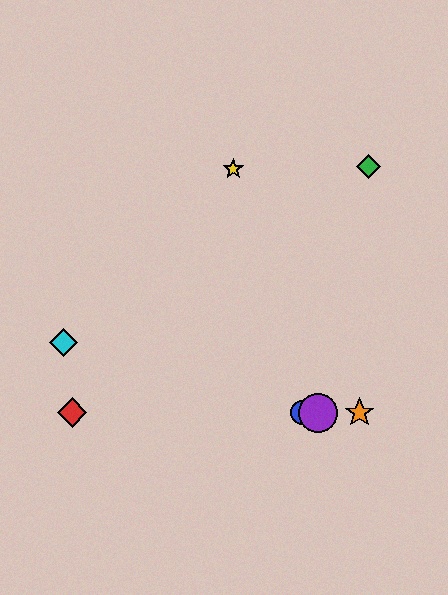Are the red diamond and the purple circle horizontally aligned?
Yes, both are at y≈413.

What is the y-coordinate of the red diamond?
The red diamond is at y≈413.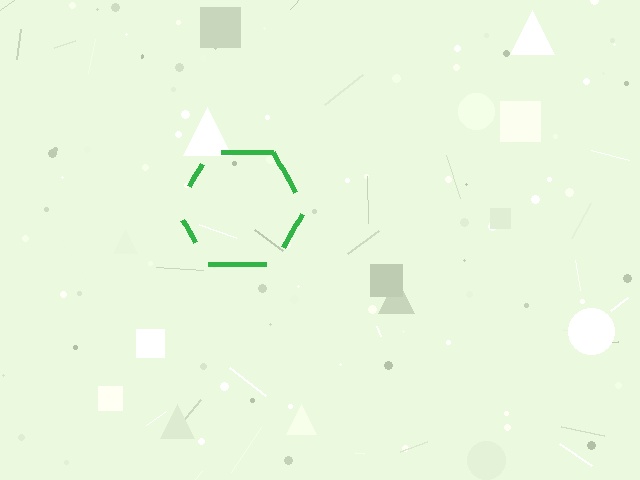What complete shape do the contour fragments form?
The contour fragments form a hexagon.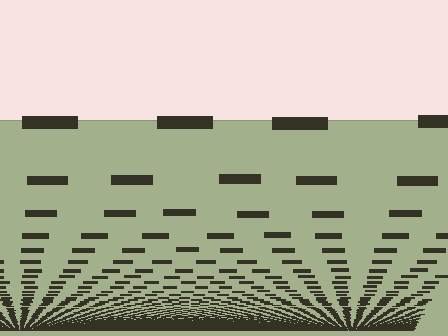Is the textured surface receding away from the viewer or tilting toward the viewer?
The surface appears to tilt toward the viewer. Texture elements get larger and sparser toward the top.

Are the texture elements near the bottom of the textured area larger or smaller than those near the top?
Smaller. The gradient is inverted — elements near the bottom are smaller and denser.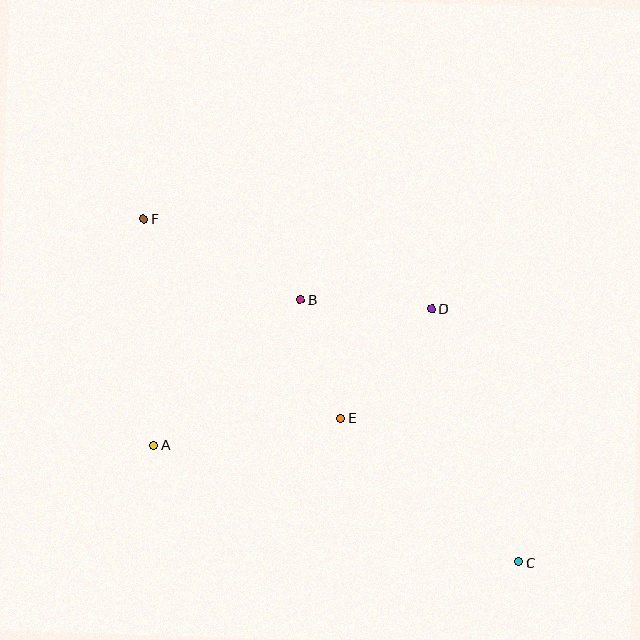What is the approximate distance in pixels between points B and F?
The distance between B and F is approximately 176 pixels.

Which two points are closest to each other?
Points B and E are closest to each other.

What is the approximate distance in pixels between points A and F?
The distance between A and F is approximately 227 pixels.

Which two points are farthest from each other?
Points C and F are farthest from each other.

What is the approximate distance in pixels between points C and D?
The distance between C and D is approximately 268 pixels.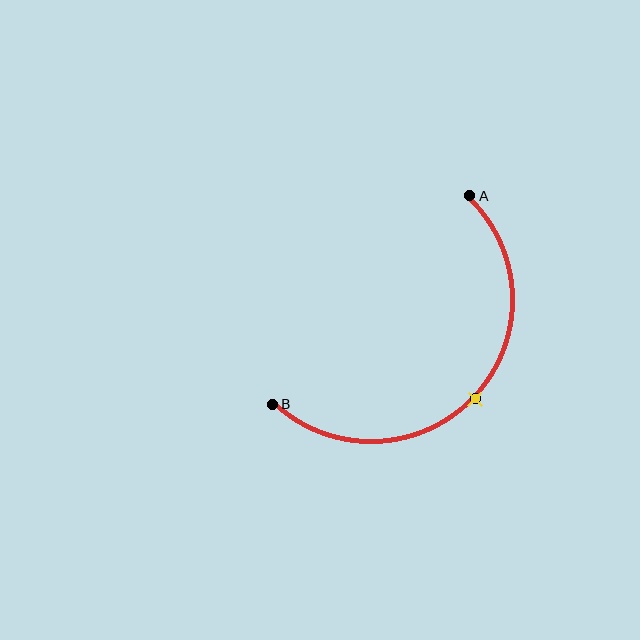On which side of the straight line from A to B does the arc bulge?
The arc bulges below and to the right of the straight line connecting A and B.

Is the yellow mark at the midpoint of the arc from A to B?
Yes. The yellow mark lies on the arc at equal arc-length from both A and B — it is the arc midpoint.